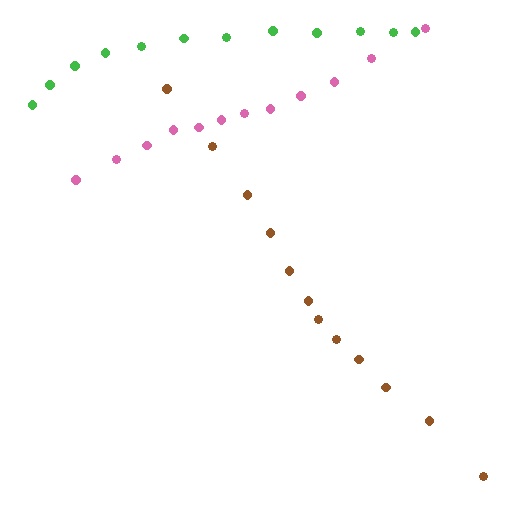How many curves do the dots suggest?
There are 3 distinct paths.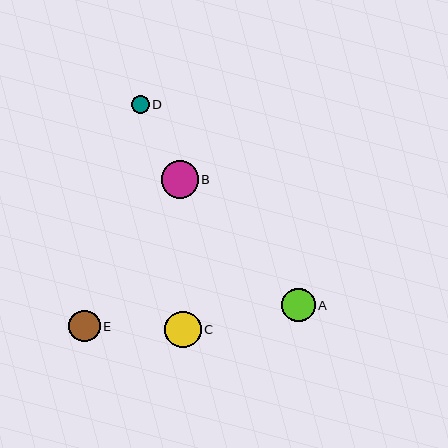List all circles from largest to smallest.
From largest to smallest: B, C, A, E, D.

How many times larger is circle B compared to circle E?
Circle B is approximately 1.2 times the size of circle E.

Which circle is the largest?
Circle B is the largest with a size of approximately 37 pixels.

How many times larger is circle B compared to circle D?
Circle B is approximately 2.1 times the size of circle D.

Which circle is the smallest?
Circle D is the smallest with a size of approximately 18 pixels.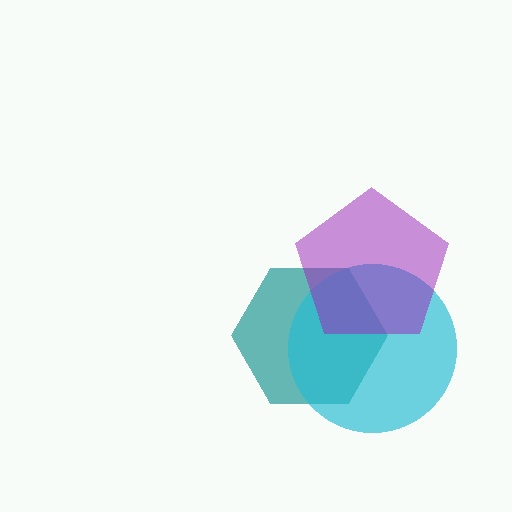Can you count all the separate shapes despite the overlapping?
Yes, there are 3 separate shapes.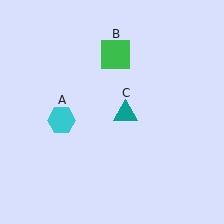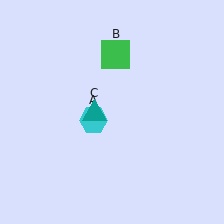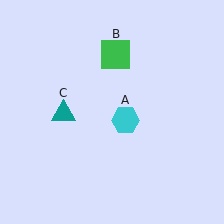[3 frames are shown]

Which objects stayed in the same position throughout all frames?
Green square (object B) remained stationary.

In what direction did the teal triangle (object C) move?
The teal triangle (object C) moved left.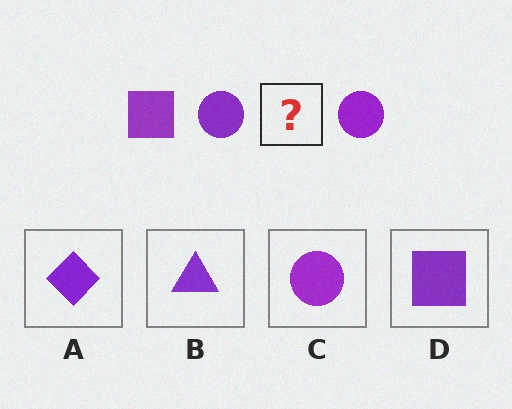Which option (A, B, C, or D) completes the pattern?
D.